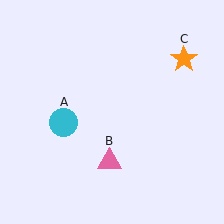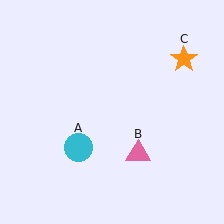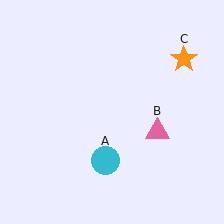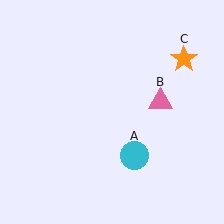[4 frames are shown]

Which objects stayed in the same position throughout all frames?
Orange star (object C) remained stationary.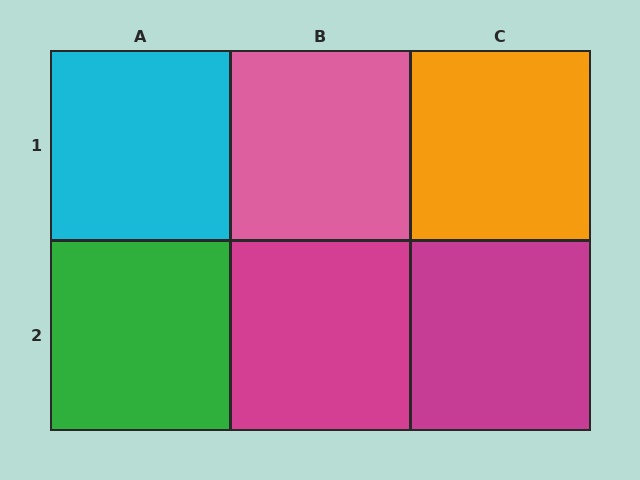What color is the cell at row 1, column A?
Cyan.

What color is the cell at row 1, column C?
Orange.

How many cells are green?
1 cell is green.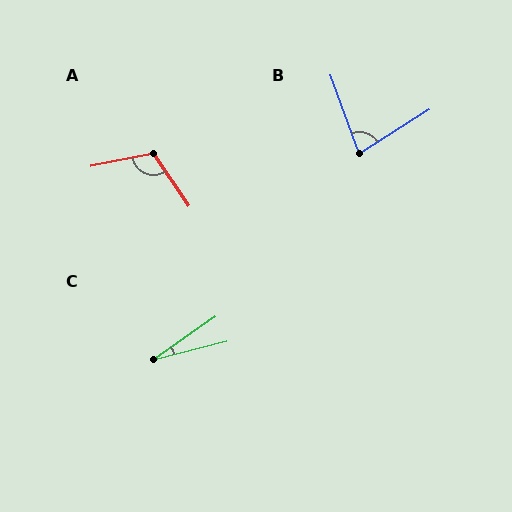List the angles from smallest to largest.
C (21°), B (78°), A (112°).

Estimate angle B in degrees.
Approximately 78 degrees.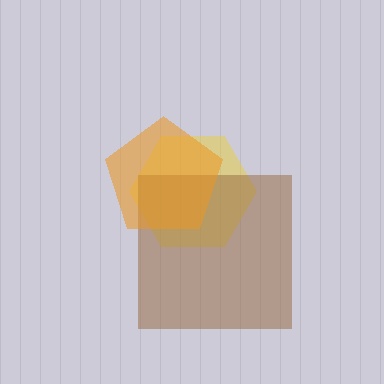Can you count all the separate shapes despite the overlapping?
Yes, there are 3 separate shapes.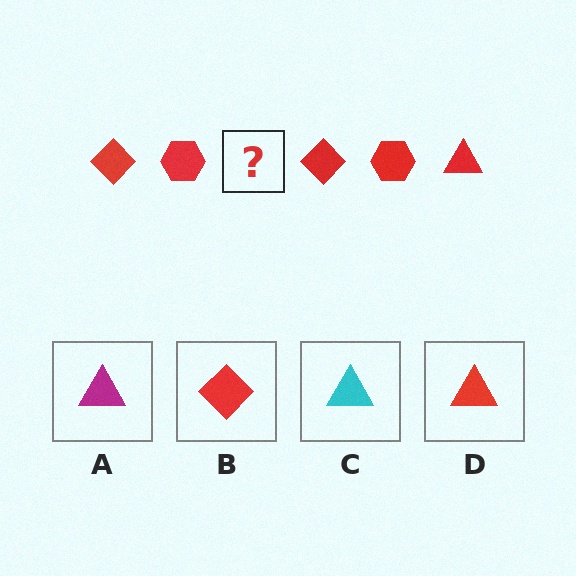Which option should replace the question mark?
Option D.